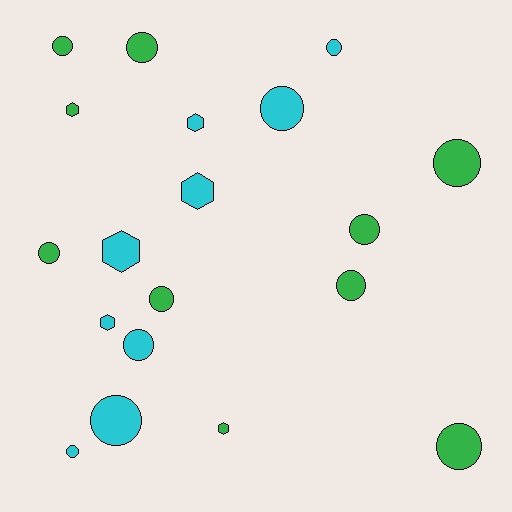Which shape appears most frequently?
Circle, with 13 objects.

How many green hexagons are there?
There are 2 green hexagons.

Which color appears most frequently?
Green, with 10 objects.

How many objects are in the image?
There are 19 objects.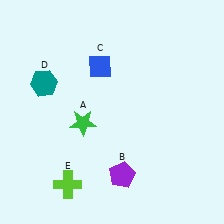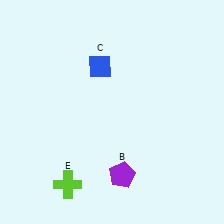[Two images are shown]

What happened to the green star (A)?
The green star (A) was removed in Image 2. It was in the bottom-left area of Image 1.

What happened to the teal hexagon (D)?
The teal hexagon (D) was removed in Image 2. It was in the top-left area of Image 1.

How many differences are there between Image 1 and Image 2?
There are 2 differences between the two images.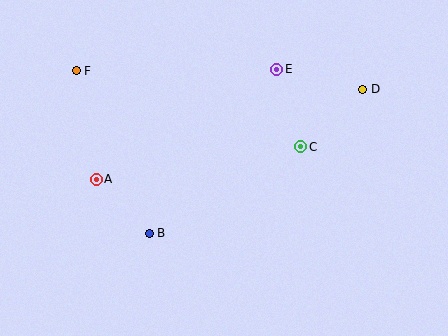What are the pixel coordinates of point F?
Point F is at (76, 71).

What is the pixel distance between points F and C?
The distance between F and C is 237 pixels.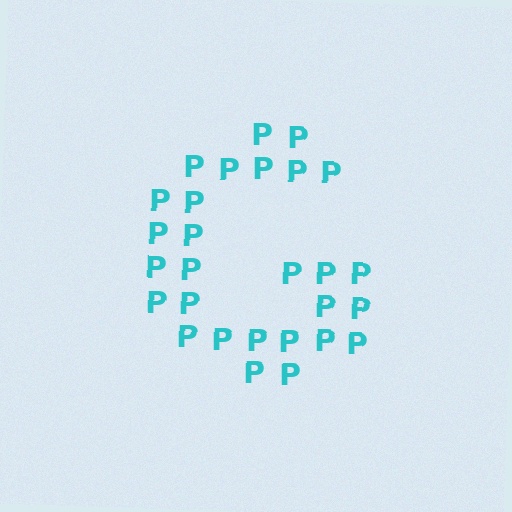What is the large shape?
The large shape is the letter G.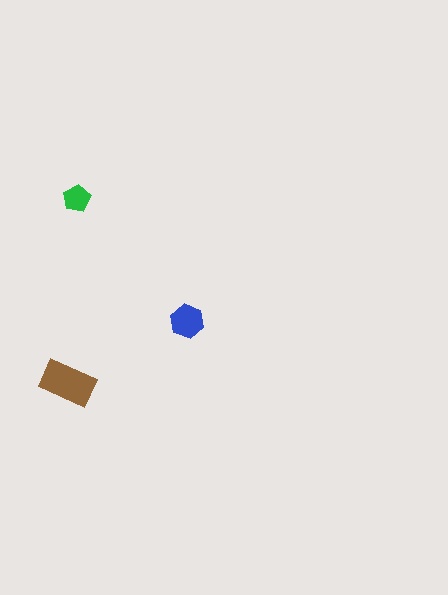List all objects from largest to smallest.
The brown rectangle, the blue hexagon, the green pentagon.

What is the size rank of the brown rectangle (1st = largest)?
1st.